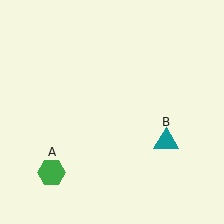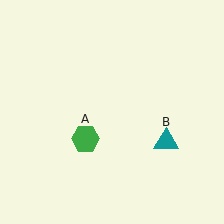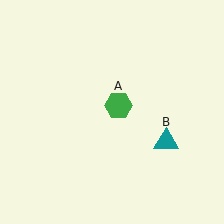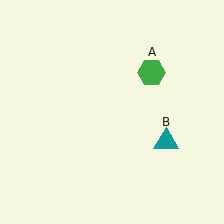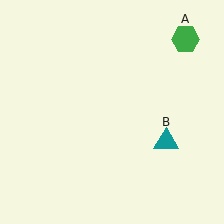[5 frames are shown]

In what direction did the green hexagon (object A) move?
The green hexagon (object A) moved up and to the right.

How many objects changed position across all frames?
1 object changed position: green hexagon (object A).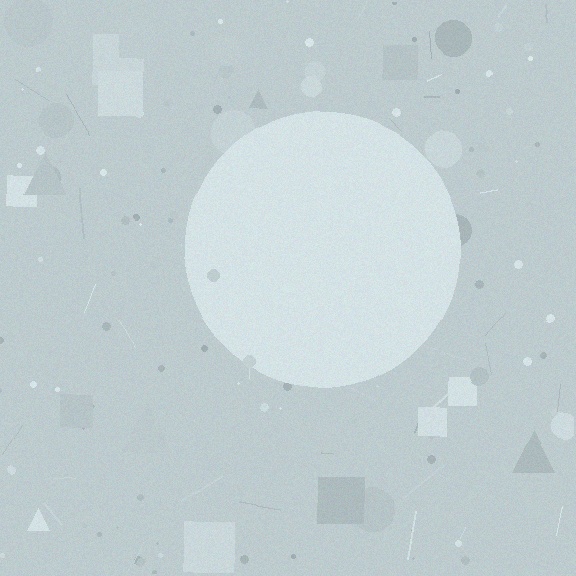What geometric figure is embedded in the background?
A circle is embedded in the background.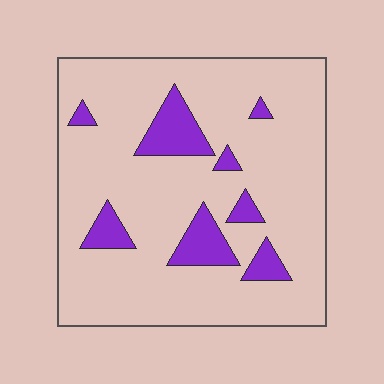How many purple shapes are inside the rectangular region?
8.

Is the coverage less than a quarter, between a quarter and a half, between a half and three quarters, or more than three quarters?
Less than a quarter.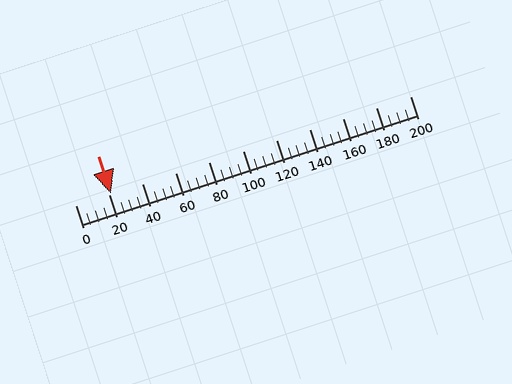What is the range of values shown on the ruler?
The ruler shows values from 0 to 200.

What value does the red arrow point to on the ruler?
The red arrow points to approximately 21.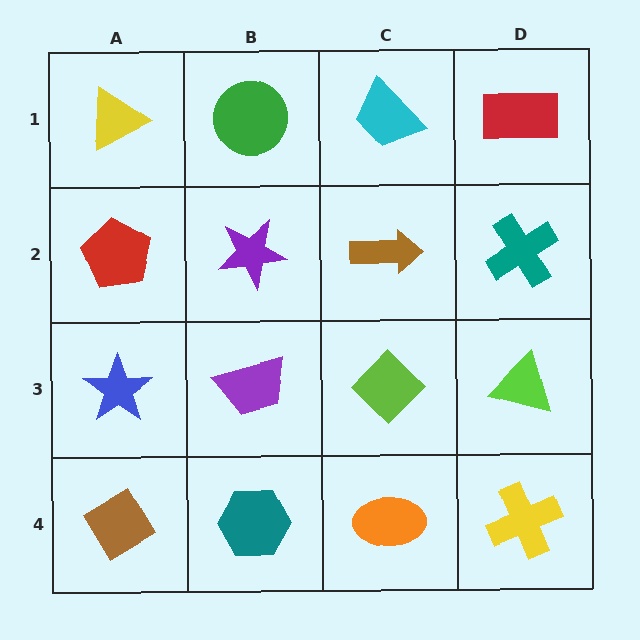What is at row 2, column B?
A purple star.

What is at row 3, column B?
A purple trapezoid.